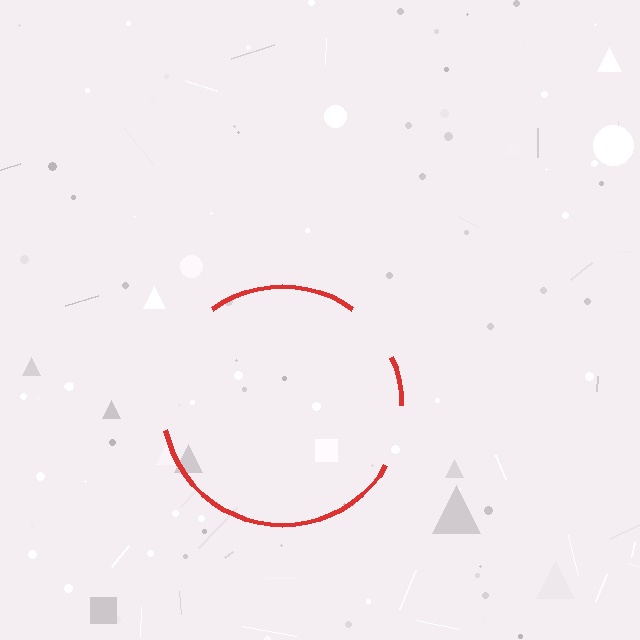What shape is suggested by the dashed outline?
The dashed outline suggests a circle.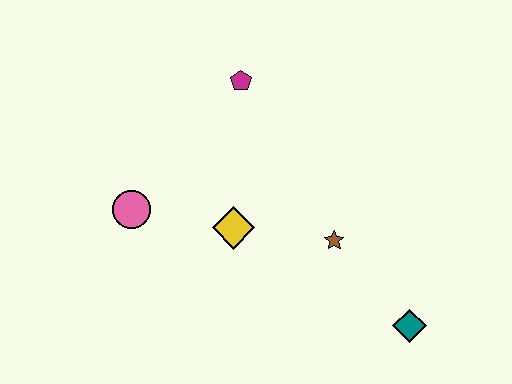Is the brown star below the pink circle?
Yes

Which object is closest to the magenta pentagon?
The yellow diamond is closest to the magenta pentagon.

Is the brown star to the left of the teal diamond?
Yes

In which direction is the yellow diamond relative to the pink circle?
The yellow diamond is to the right of the pink circle.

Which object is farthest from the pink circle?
The teal diamond is farthest from the pink circle.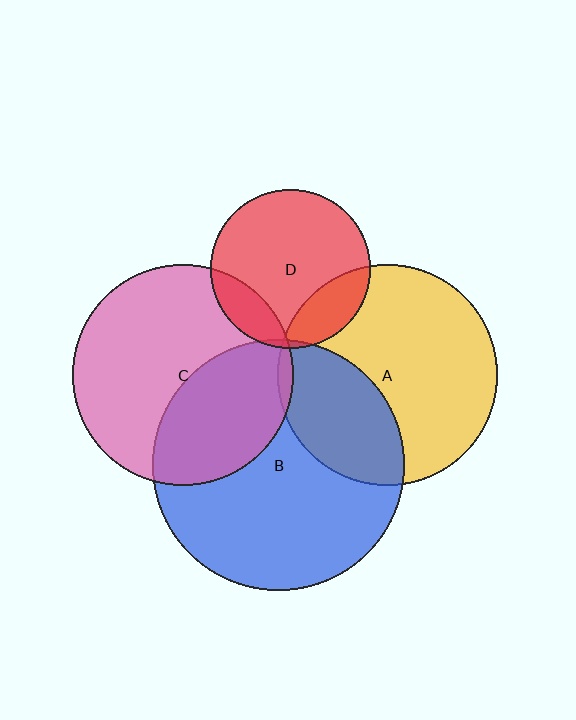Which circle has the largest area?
Circle B (blue).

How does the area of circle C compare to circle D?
Approximately 1.9 times.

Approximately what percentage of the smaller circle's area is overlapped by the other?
Approximately 15%.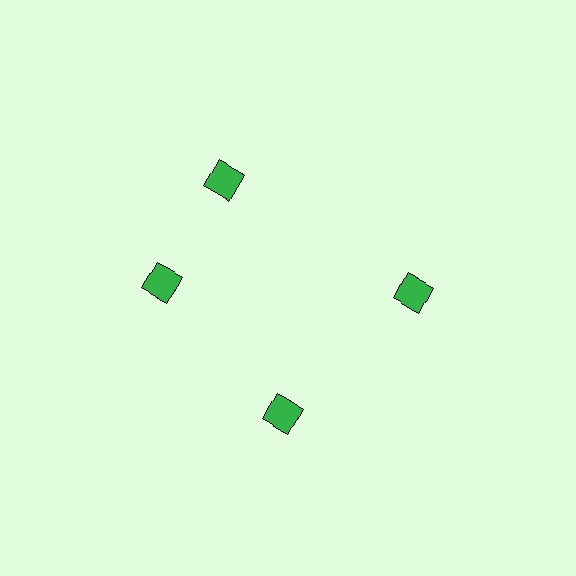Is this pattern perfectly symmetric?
No. The 4 green squares are arranged in a ring, but one element near the 12 o'clock position is rotated out of alignment along the ring, breaking the 4-fold rotational symmetry.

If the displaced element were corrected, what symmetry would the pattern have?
It would have 4-fold rotational symmetry — the pattern would map onto itself every 90 degrees.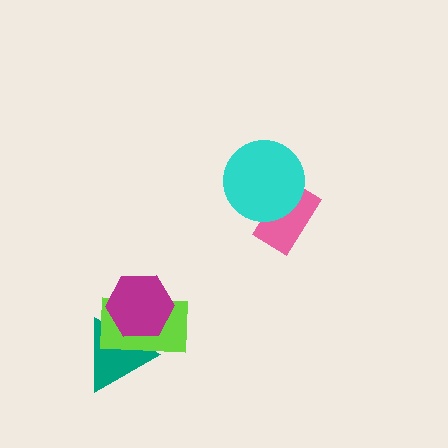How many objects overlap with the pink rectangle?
1 object overlaps with the pink rectangle.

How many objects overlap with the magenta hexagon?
2 objects overlap with the magenta hexagon.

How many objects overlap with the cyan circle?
1 object overlaps with the cyan circle.